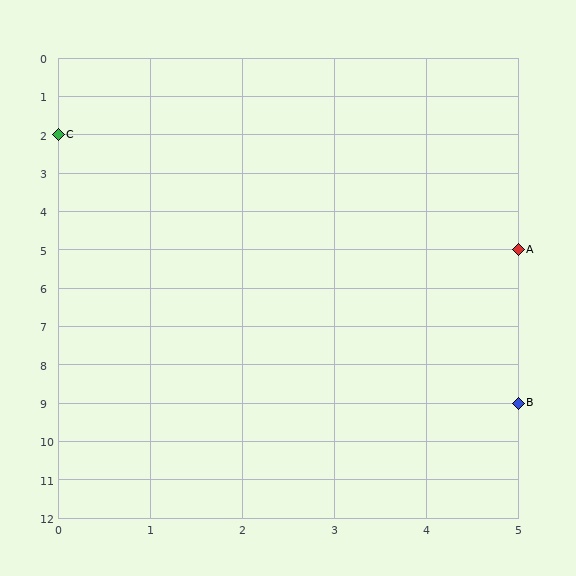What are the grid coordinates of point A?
Point A is at grid coordinates (5, 5).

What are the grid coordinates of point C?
Point C is at grid coordinates (0, 2).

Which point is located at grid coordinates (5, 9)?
Point B is at (5, 9).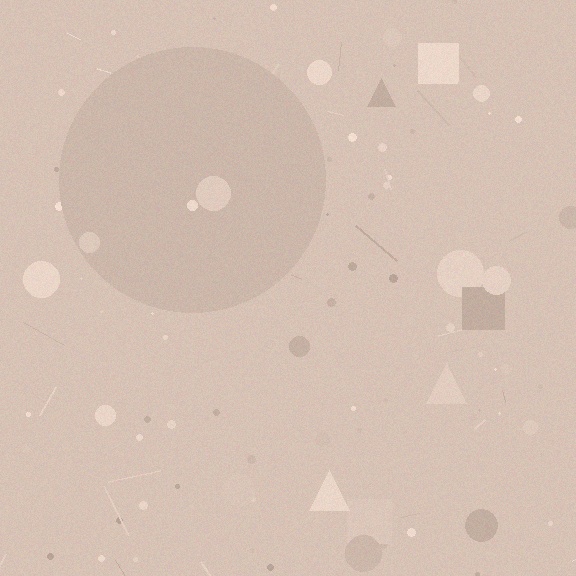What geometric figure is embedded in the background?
A circle is embedded in the background.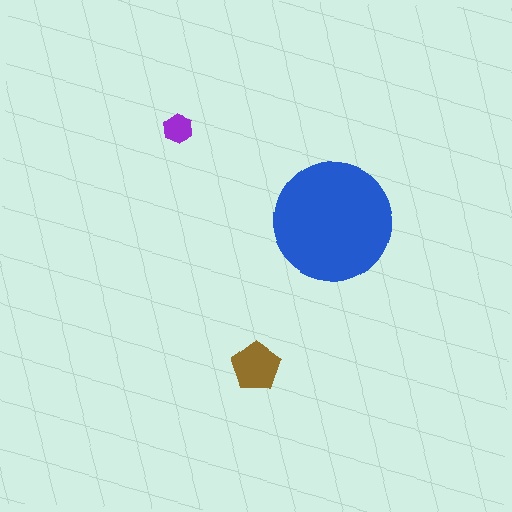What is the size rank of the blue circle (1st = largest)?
1st.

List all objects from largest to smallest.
The blue circle, the brown pentagon, the purple hexagon.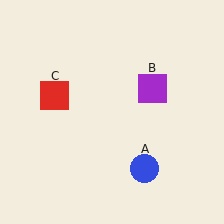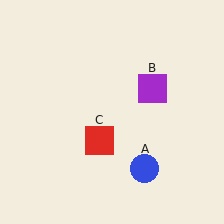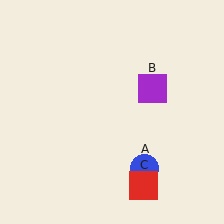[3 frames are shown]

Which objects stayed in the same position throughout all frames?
Blue circle (object A) and purple square (object B) remained stationary.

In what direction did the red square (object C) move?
The red square (object C) moved down and to the right.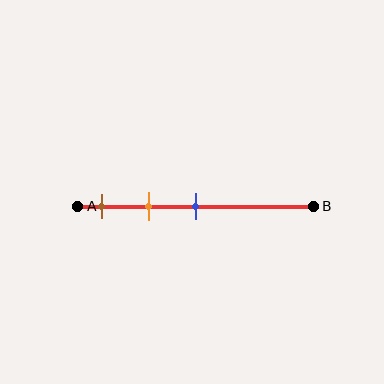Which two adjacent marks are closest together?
The brown and orange marks are the closest adjacent pair.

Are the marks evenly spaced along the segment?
Yes, the marks are approximately evenly spaced.